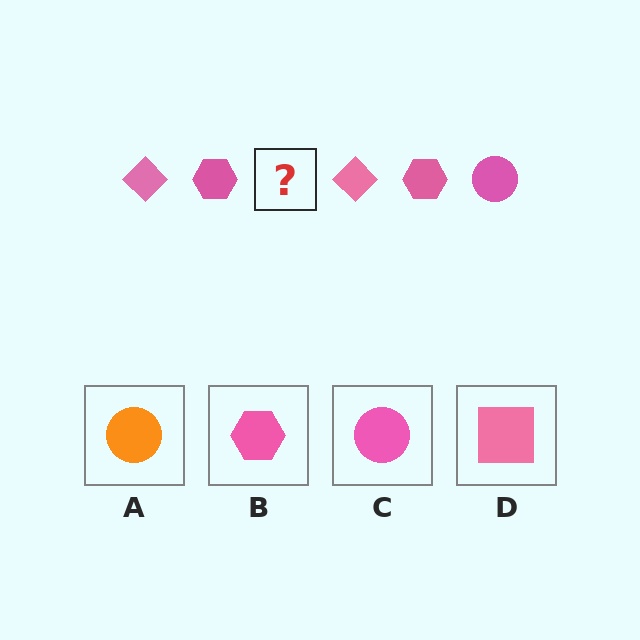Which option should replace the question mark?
Option C.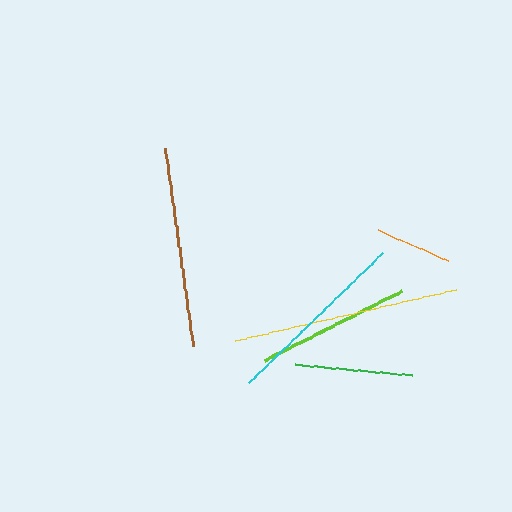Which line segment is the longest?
The yellow line is the longest at approximately 227 pixels.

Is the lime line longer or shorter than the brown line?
The brown line is longer than the lime line.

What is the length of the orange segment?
The orange segment is approximately 77 pixels long.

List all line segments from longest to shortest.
From longest to shortest: yellow, brown, cyan, lime, green, orange.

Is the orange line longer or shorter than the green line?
The green line is longer than the orange line.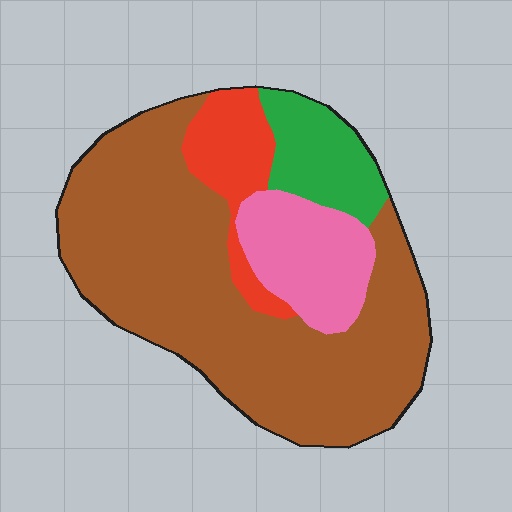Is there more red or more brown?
Brown.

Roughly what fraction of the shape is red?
Red takes up less than a sixth of the shape.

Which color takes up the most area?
Brown, at roughly 65%.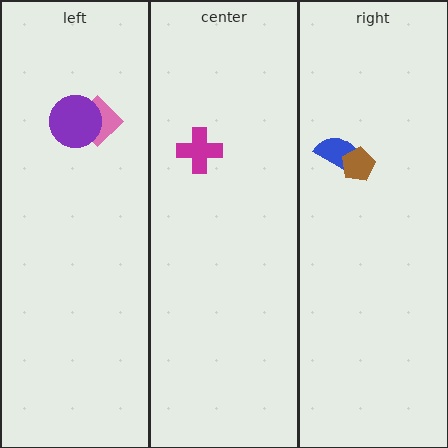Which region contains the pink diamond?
The left region.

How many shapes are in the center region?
1.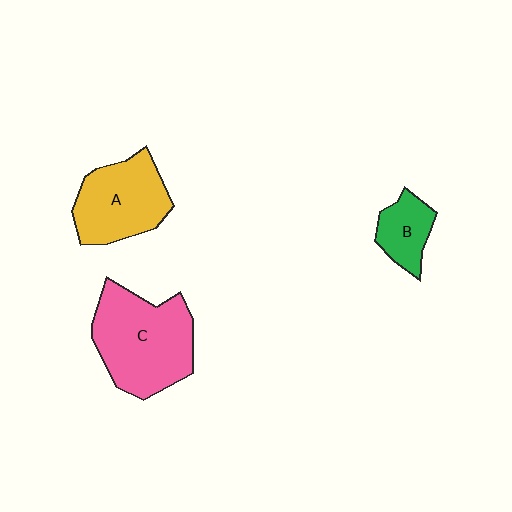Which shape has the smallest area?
Shape B (green).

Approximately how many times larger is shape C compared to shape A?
Approximately 1.3 times.